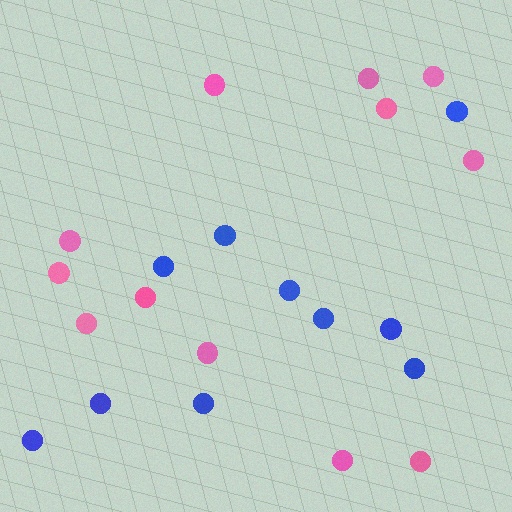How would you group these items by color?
There are 2 groups: one group of blue circles (10) and one group of pink circles (12).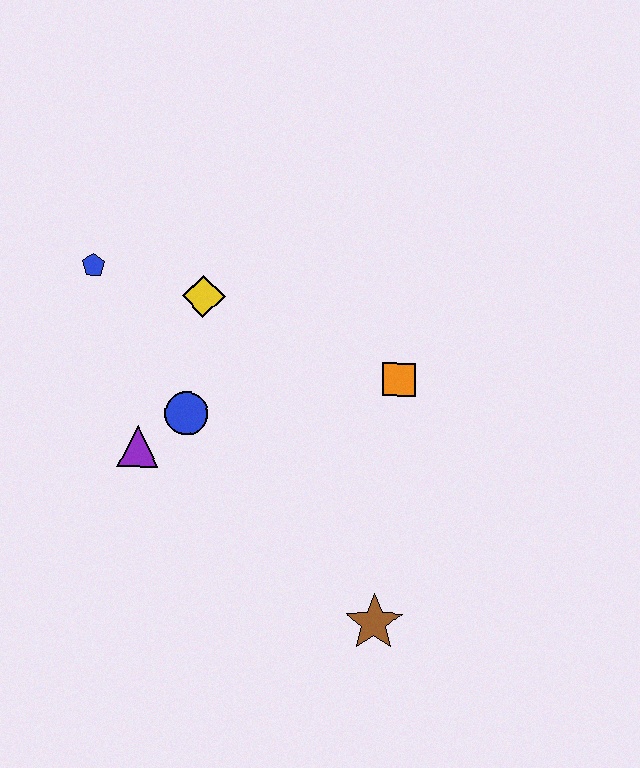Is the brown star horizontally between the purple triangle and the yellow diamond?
No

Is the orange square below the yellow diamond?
Yes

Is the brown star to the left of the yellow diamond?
No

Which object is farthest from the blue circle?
The brown star is farthest from the blue circle.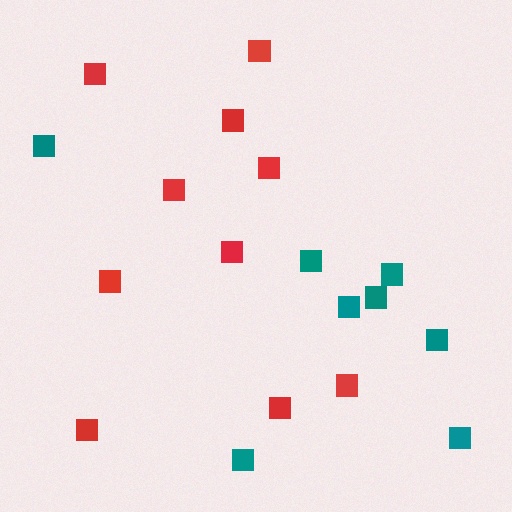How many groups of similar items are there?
There are 2 groups: one group of red squares (10) and one group of teal squares (8).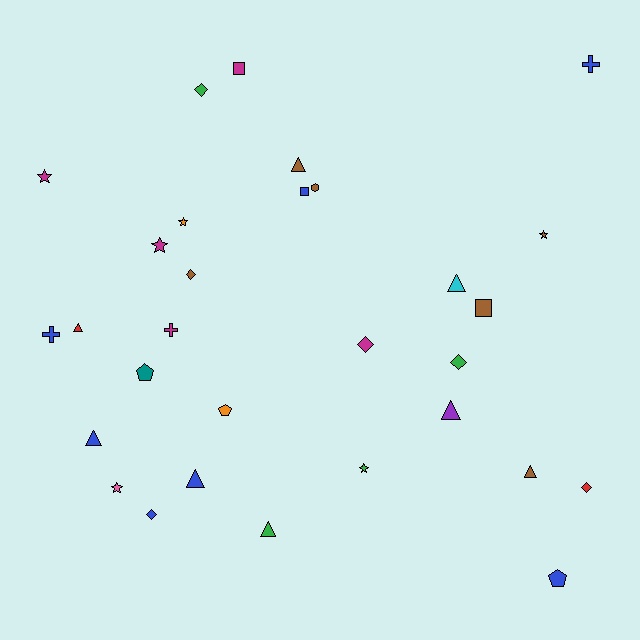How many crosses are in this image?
There are 3 crosses.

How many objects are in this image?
There are 30 objects.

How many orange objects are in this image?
There are 2 orange objects.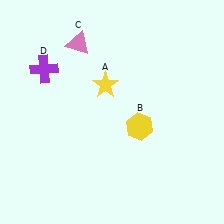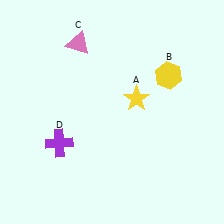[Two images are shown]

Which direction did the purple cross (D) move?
The purple cross (D) moved down.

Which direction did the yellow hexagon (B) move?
The yellow hexagon (B) moved up.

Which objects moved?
The objects that moved are: the yellow star (A), the yellow hexagon (B), the purple cross (D).